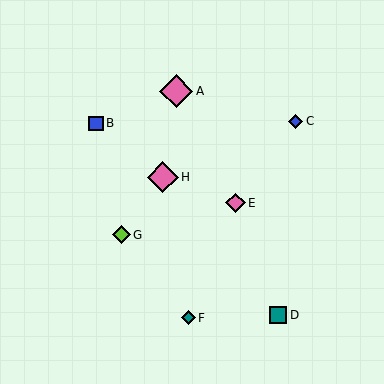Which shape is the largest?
The pink diamond (labeled A) is the largest.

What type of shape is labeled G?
Shape G is a lime diamond.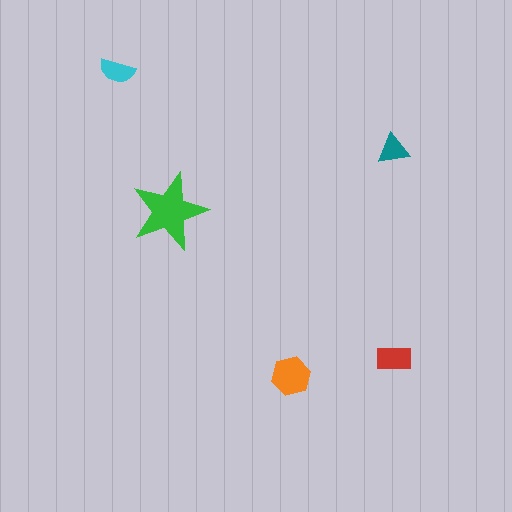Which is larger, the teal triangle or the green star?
The green star.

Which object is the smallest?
The teal triangle.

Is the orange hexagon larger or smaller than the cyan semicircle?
Larger.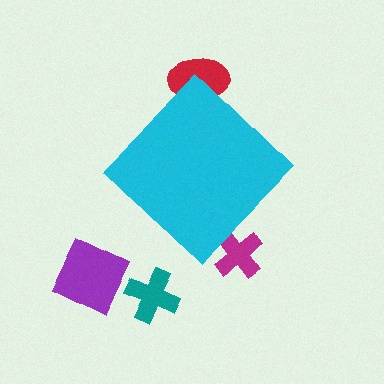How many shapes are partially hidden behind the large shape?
2 shapes are partially hidden.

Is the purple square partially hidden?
No, the purple square is fully visible.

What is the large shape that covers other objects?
A cyan diamond.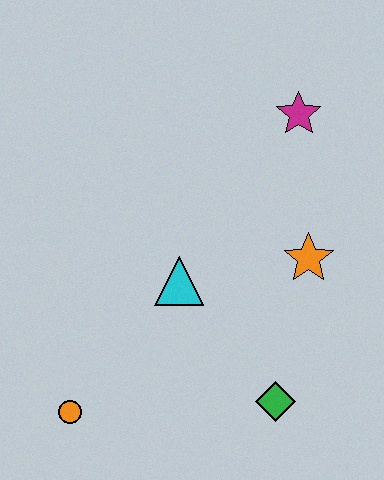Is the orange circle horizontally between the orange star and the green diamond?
No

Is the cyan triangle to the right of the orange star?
No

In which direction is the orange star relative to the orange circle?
The orange star is to the right of the orange circle.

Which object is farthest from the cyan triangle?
The magenta star is farthest from the cyan triangle.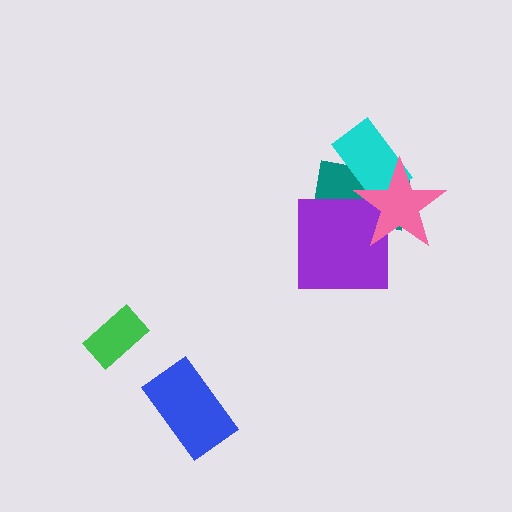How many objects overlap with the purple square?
2 objects overlap with the purple square.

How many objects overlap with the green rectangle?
0 objects overlap with the green rectangle.